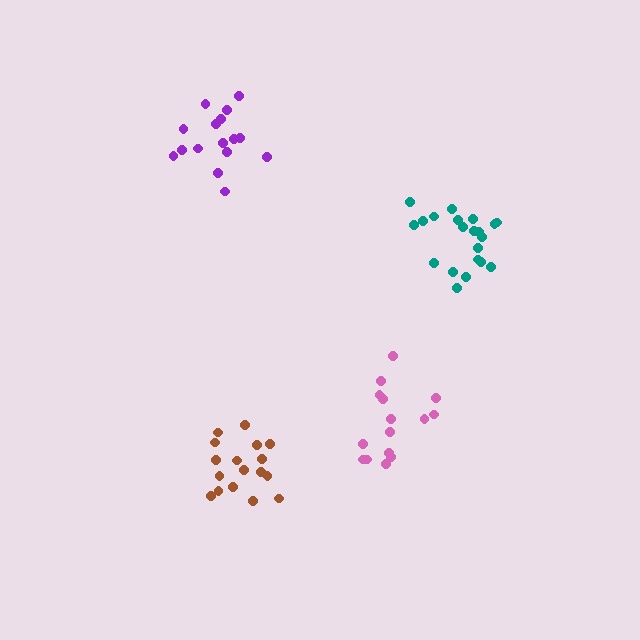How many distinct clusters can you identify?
There are 4 distinct clusters.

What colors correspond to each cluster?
The clusters are colored: pink, purple, brown, teal.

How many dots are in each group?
Group 1: 15 dots, Group 2: 16 dots, Group 3: 17 dots, Group 4: 21 dots (69 total).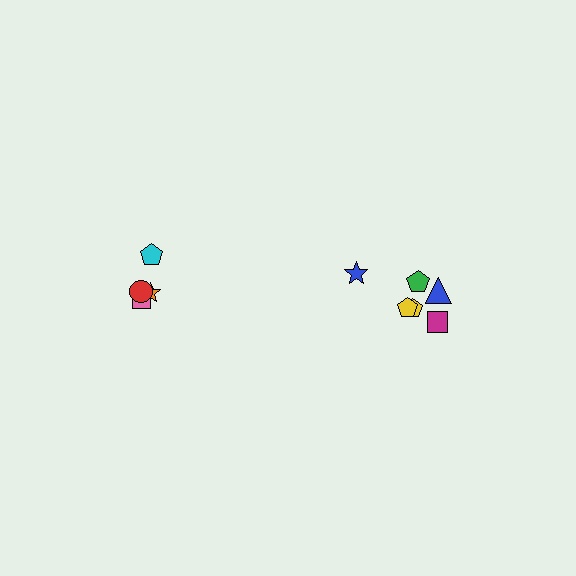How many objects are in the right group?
There are 6 objects.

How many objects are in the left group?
There are 4 objects.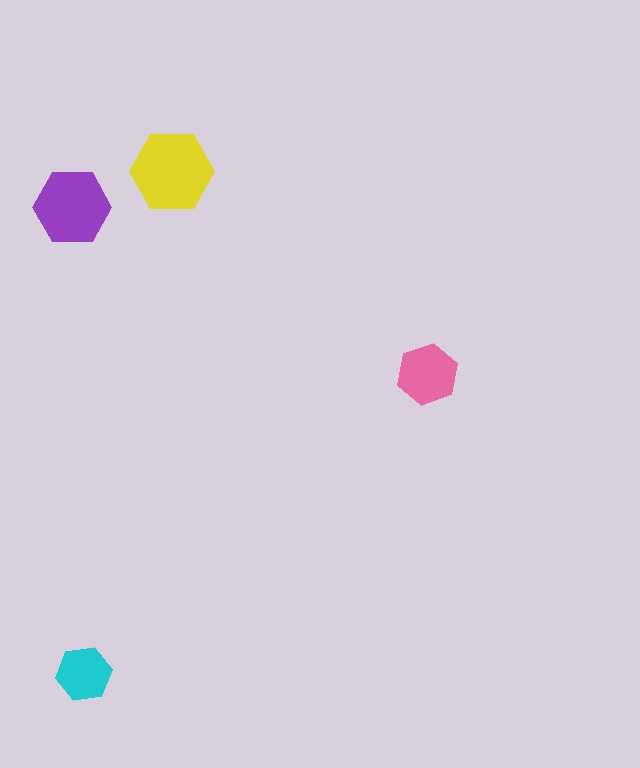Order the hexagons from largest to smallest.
the yellow one, the purple one, the pink one, the cyan one.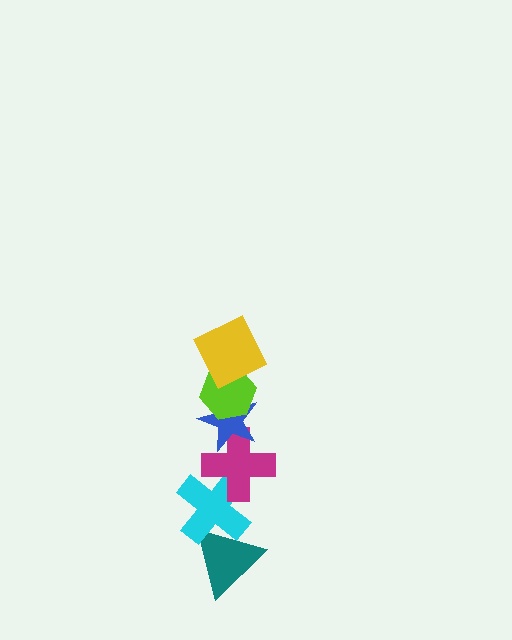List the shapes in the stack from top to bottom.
From top to bottom: the yellow square, the lime hexagon, the blue star, the magenta cross, the cyan cross, the teal triangle.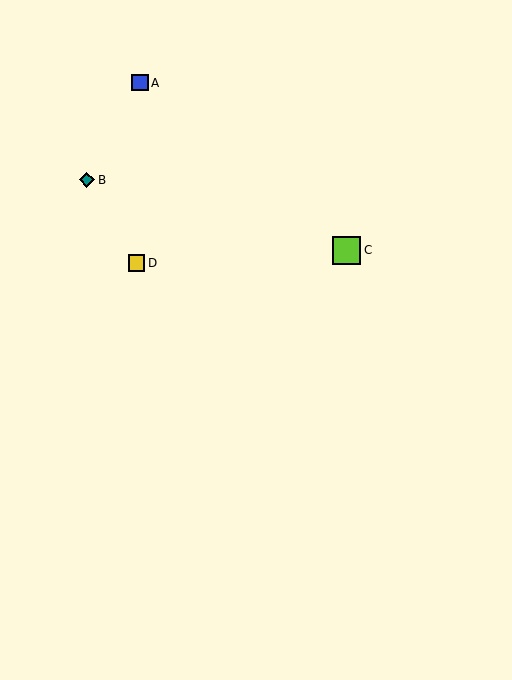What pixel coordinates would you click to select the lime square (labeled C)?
Click at (347, 250) to select the lime square C.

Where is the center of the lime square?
The center of the lime square is at (347, 250).